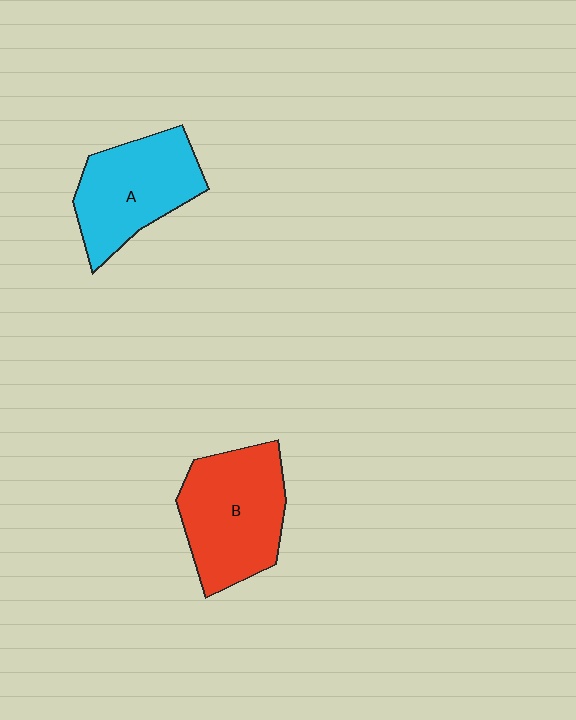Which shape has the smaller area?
Shape A (cyan).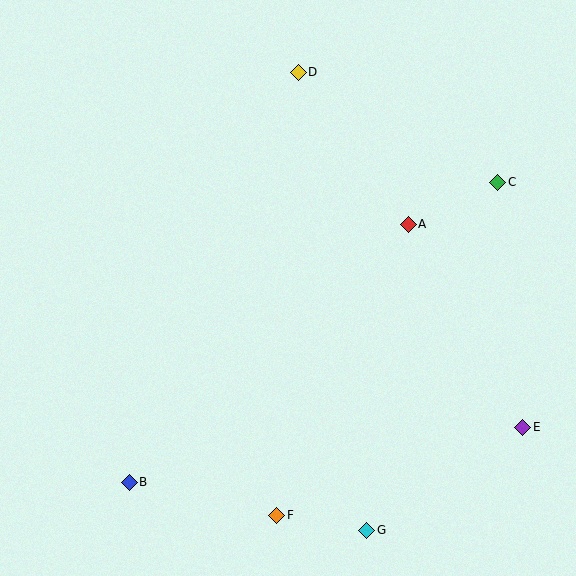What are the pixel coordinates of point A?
Point A is at (408, 224).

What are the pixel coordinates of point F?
Point F is at (277, 515).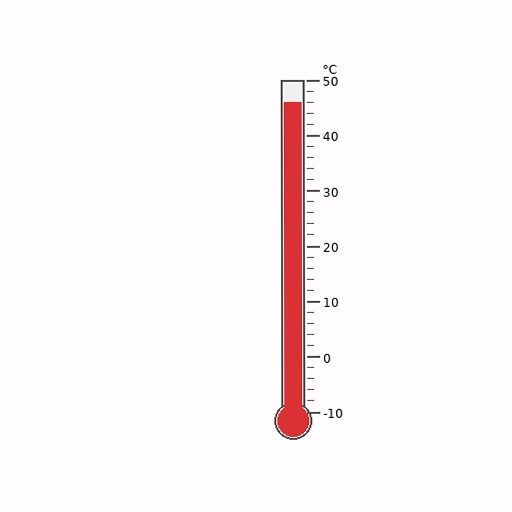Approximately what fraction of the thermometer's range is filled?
The thermometer is filled to approximately 95% of its range.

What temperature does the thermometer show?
The thermometer shows approximately 46°C.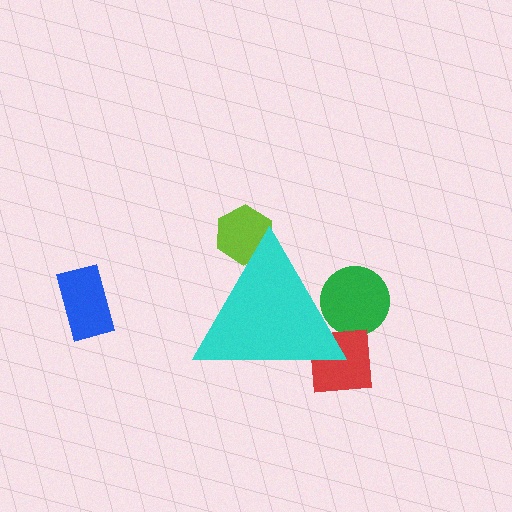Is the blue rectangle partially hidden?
No, the blue rectangle is fully visible.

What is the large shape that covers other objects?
A cyan triangle.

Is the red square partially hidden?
Yes, the red square is partially hidden behind the cyan triangle.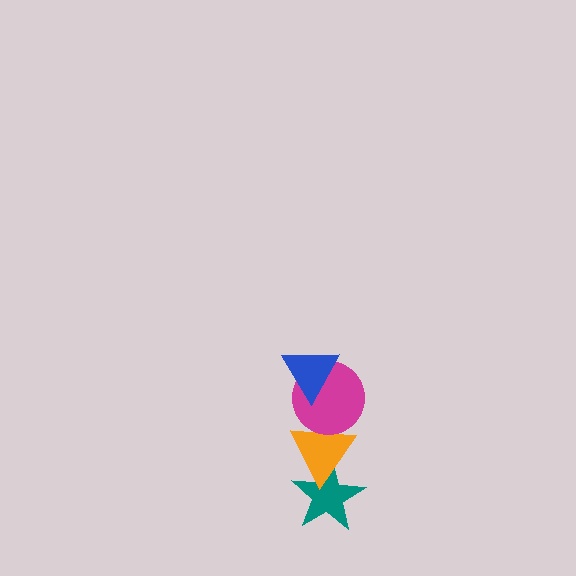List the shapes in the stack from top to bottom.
From top to bottom: the blue triangle, the magenta circle, the orange triangle, the teal star.